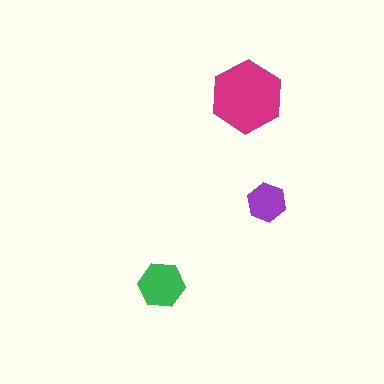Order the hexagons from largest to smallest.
the magenta one, the green one, the purple one.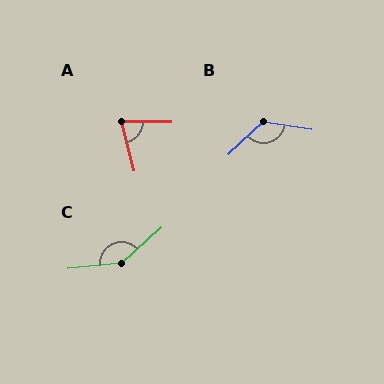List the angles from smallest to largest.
A (75°), B (128°), C (144°).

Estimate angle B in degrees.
Approximately 128 degrees.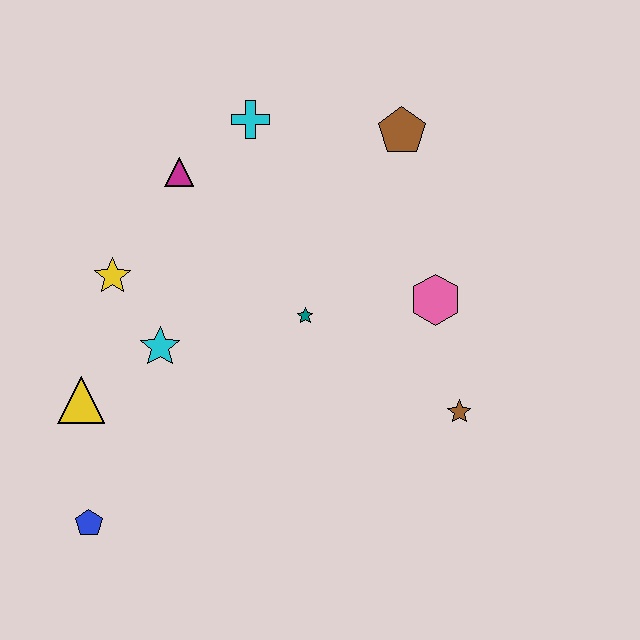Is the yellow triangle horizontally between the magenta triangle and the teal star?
No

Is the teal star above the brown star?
Yes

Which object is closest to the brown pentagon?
The cyan cross is closest to the brown pentagon.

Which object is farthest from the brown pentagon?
The blue pentagon is farthest from the brown pentagon.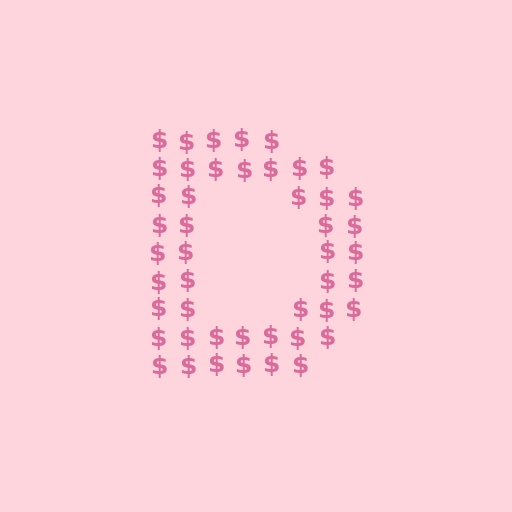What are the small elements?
The small elements are dollar signs.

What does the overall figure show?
The overall figure shows the letter D.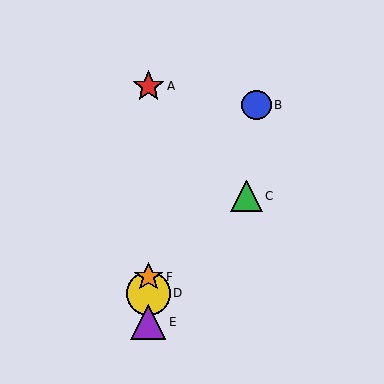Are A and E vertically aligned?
Yes, both are at x≈148.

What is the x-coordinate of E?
Object E is at x≈148.